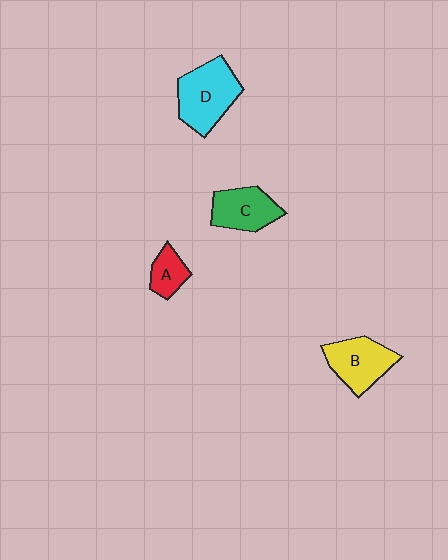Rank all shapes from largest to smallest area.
From largest to smallest: D (cyan), B (yellow), C (green), A (red).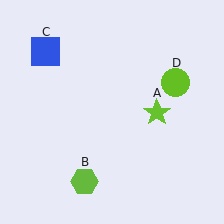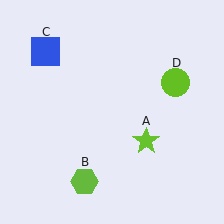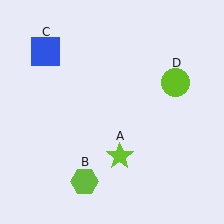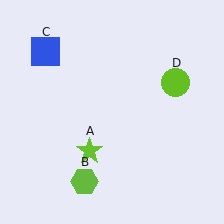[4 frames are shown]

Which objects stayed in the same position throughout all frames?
Lime hexagon (object B) and blue square (object C) and lime circle (object D) remained stationary.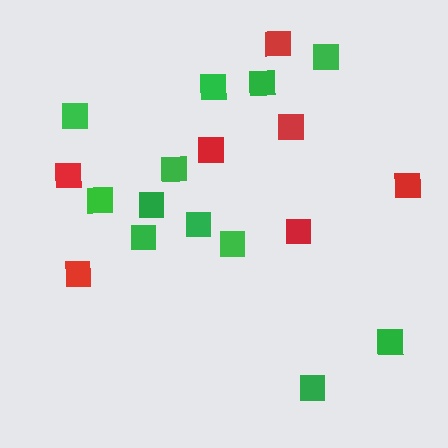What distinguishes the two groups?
There are 2 groups: one group of red squares (7) and one group of green squares (12).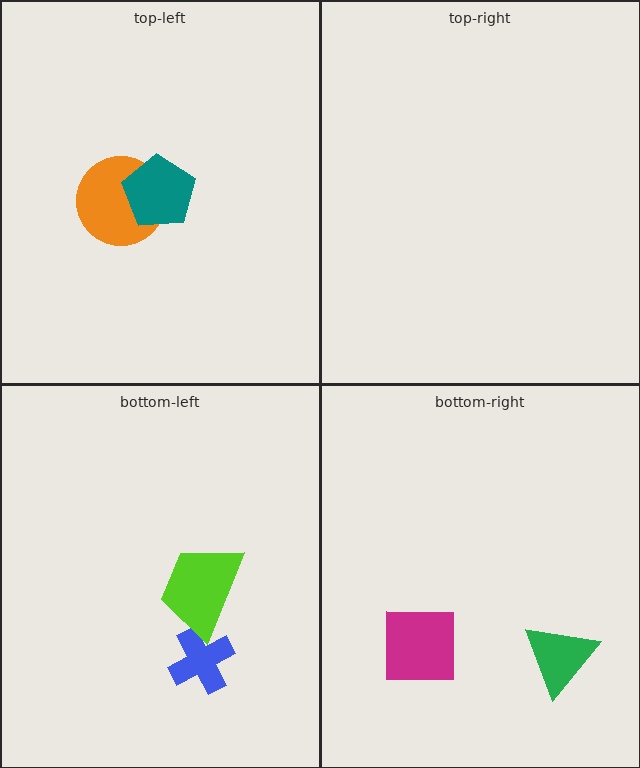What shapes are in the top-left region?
The orange circle, the teal pentagon.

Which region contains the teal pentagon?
The top-left region.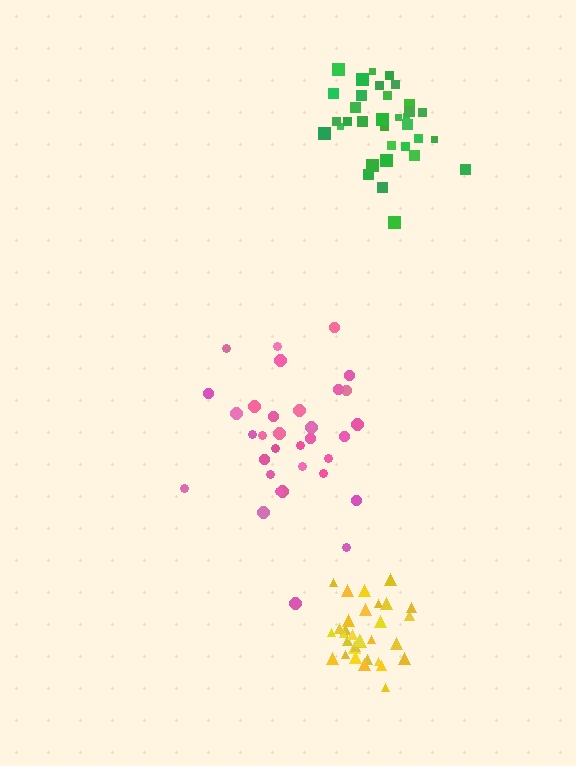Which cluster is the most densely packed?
Yellow.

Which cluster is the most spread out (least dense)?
Pink.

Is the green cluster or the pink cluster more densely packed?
Green.